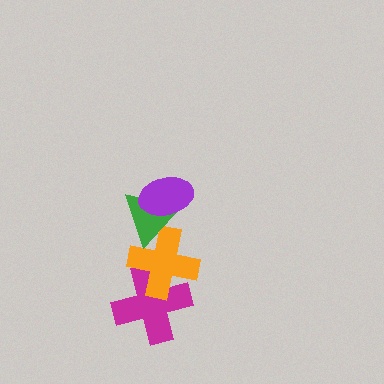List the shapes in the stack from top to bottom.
From top to bottom: the purple ellipse, the green triangle, the orange cross, the magenta cross.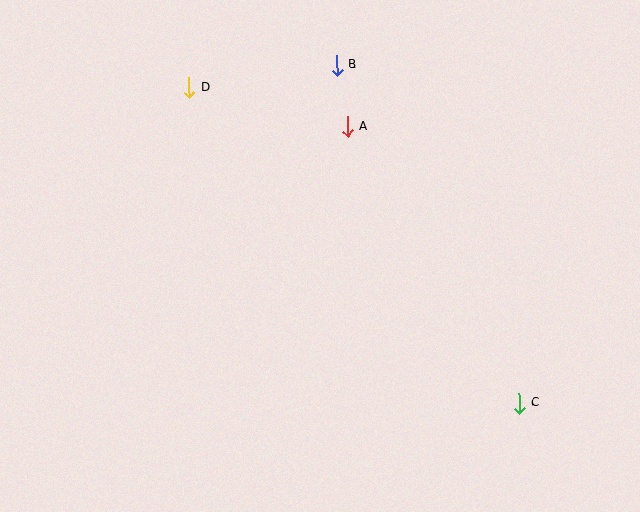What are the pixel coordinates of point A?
Point A is at (347, 126).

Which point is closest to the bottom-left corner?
Point D is closest to the bottom-left corner.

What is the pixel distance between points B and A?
The distance between B and A is 62 pixels.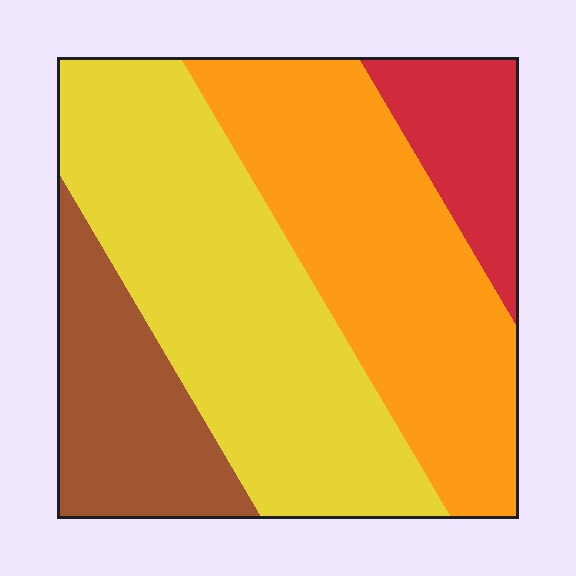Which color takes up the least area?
Red, at roughly 10%.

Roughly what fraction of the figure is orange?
Orange covers about 35% of the figure.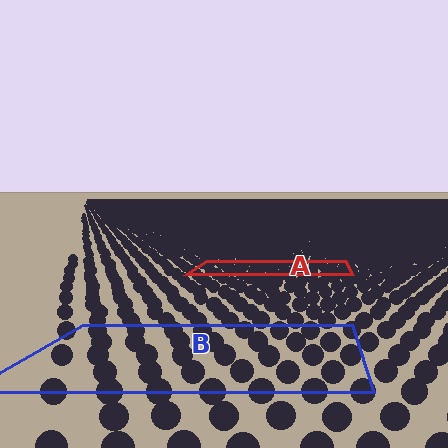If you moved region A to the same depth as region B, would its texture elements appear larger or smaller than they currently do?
They would appear larger. At a closer depth, the same texture elements are projected at a bigger on-screen size.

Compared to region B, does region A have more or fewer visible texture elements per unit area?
Region A has more texture elements per unit area — they are packed more densely because it is farther away.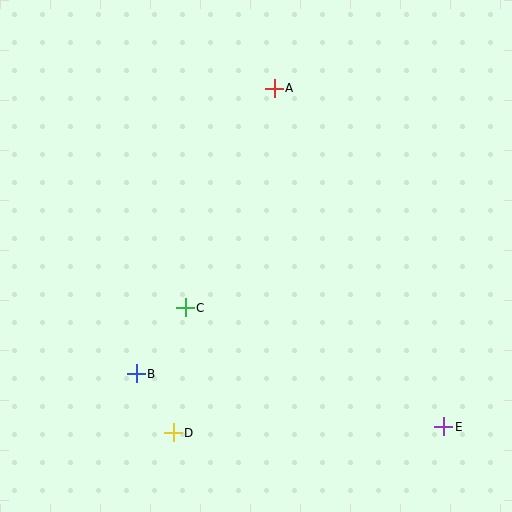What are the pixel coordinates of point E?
Point E is at (444, 427).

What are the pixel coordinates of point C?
Point C is at (185, 308).